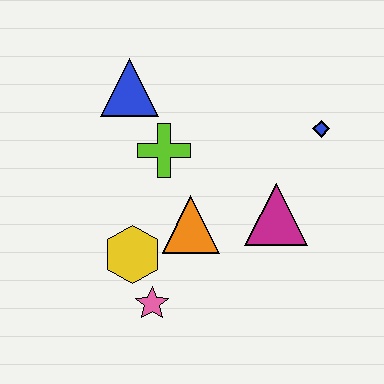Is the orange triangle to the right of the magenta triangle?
No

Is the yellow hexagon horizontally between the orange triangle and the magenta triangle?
No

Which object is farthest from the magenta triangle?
The blue triangle is farthest from the magenta triangle.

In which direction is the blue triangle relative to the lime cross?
The blue triangle is above the lime cross.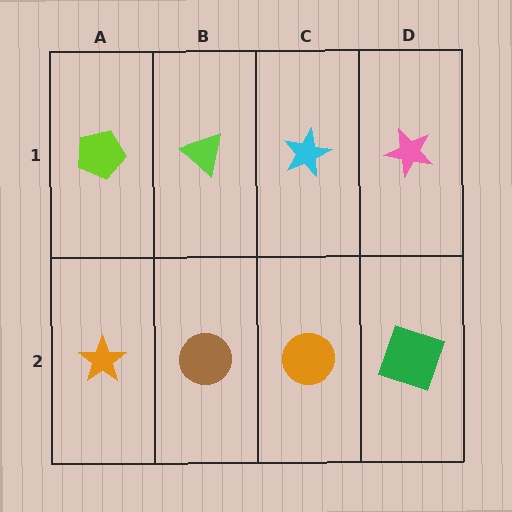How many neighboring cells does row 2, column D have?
2.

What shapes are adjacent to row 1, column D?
A green square (row 2, column D), a cyan star (row 1, column C).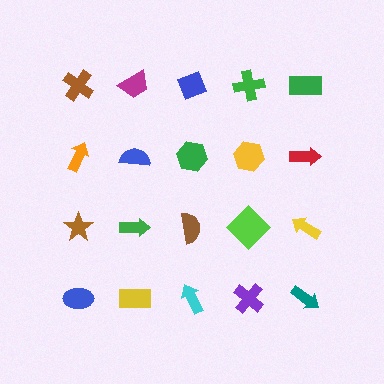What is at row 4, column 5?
A teal arrow.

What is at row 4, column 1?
A blue ellipse.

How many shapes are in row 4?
5 shapes.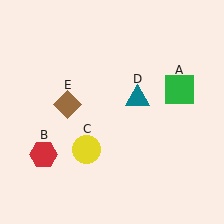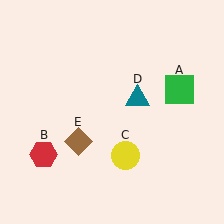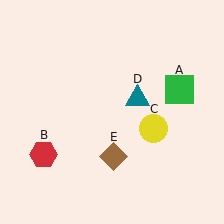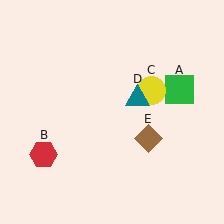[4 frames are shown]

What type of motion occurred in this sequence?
The yellow circle (object C), brown diamond (object E) rotated counterclockwise around the center of the scene.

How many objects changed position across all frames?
2 objects changed position: yellow circle (object C), brown diamond (object E).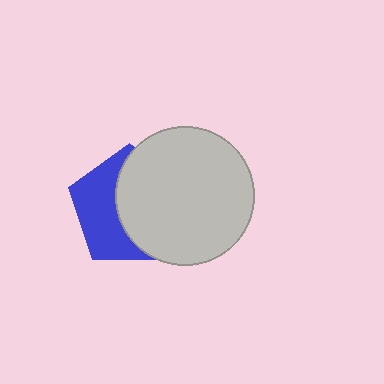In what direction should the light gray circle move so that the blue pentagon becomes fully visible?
The light gray circle should move right. That is the shortest direction to clear the overlap and leave the blue pentagon fully visible.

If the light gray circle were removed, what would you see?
You would see the complete blue pentagon.